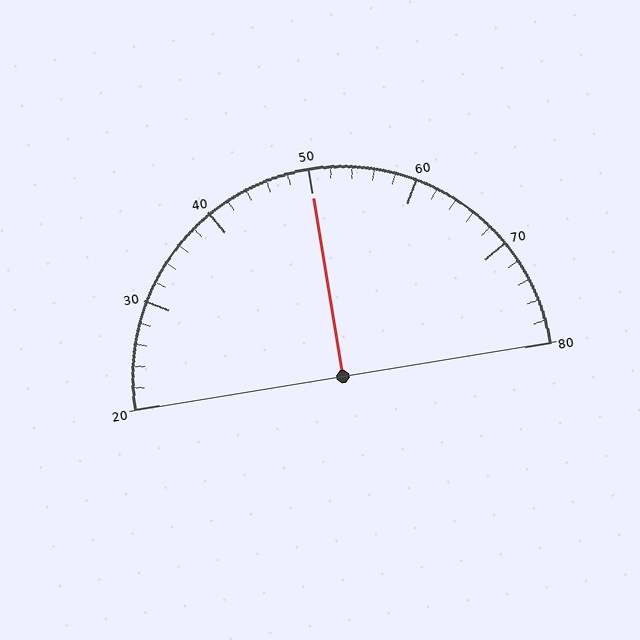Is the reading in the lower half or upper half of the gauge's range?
The reading is in the upper half of the range (20 to 80).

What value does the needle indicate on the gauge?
The needle indicates approximately 50.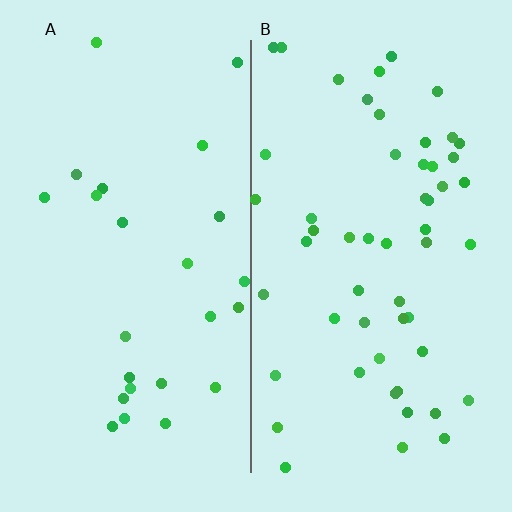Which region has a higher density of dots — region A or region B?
B (the right).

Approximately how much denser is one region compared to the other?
Approximately 2.1× — region B over region A.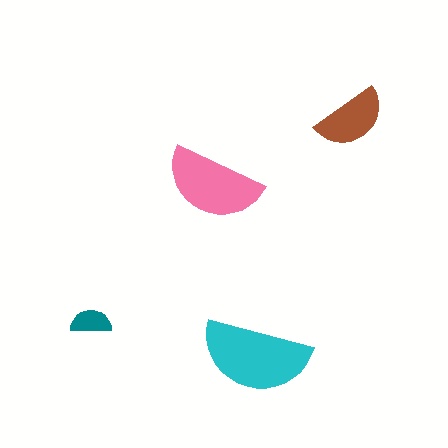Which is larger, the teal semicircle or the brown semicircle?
The brown one.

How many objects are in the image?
There are 4 objects in the image.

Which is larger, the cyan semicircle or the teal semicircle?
The cyan one.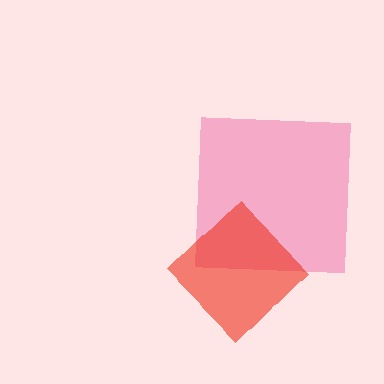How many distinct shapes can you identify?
There are 2 distinct shapes: a pink square, a red diamond.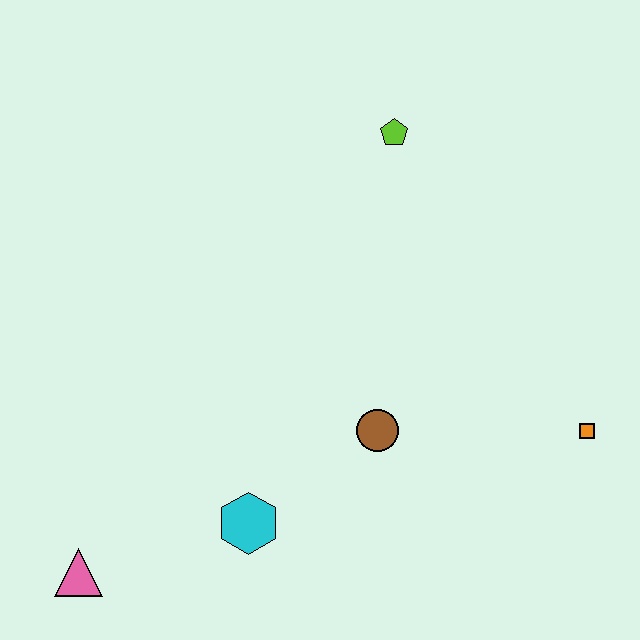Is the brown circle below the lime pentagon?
Yes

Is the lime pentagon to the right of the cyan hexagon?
Yes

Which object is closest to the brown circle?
The cyan hexagon is closest to the brown circle.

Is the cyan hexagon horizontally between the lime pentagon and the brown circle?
No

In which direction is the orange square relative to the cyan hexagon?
The orange square is to the right of the cyan hexagon.